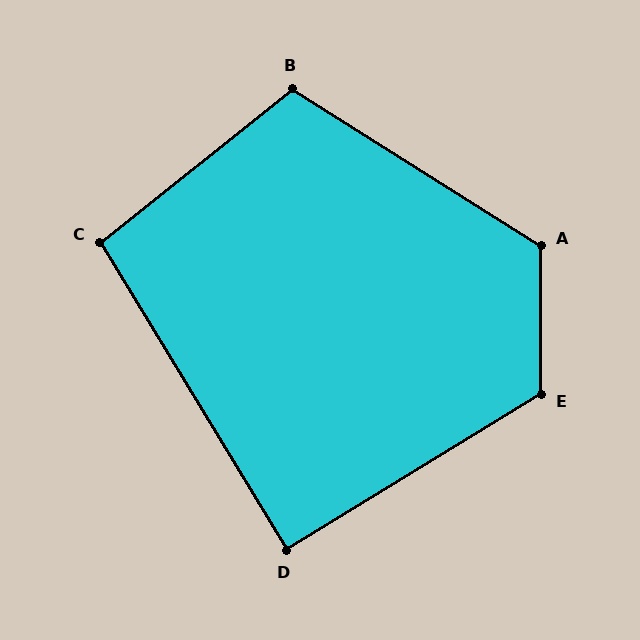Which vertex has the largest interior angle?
A, at approximately 122 degrees.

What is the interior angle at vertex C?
Approximately 97 degrees (obtuse).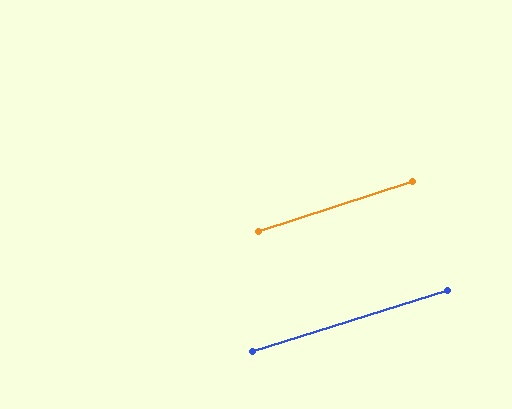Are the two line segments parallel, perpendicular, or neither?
Parallel — their directions differ by only 0.8°.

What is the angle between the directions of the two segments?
Approximately 1 degree.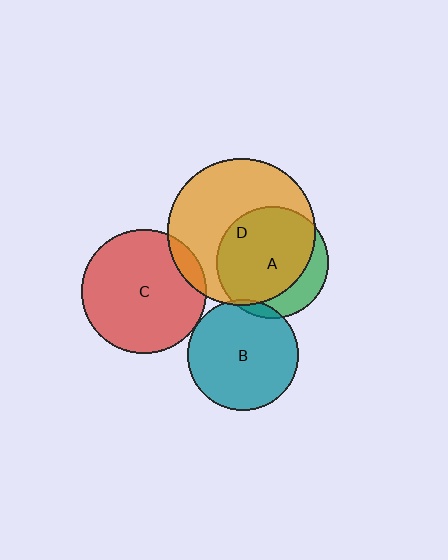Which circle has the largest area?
Circle D (orange).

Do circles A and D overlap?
Yes.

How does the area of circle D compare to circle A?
Approximately 1.7 times.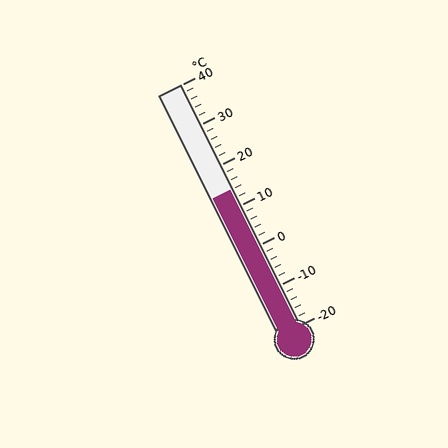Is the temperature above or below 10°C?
The temperature is above 10°C.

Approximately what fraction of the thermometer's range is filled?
The thermometer is filled to approximately 55% of its range.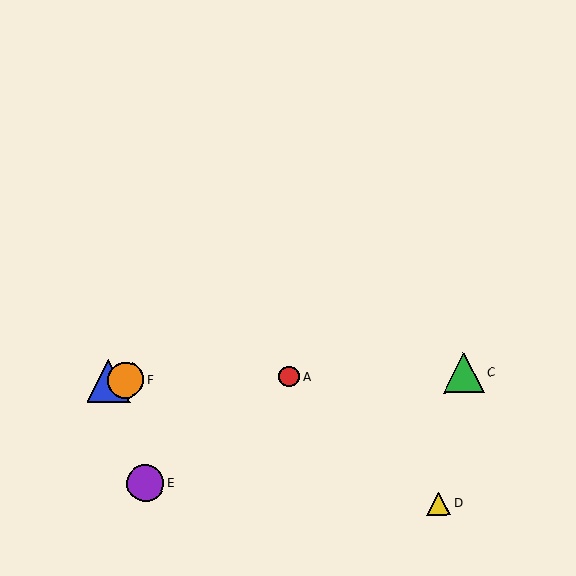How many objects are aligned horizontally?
4 objects (A, B, C, F) are aligned horizontally.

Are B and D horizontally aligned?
No, B is at y≈381 and D is at y≈504.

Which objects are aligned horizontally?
Objects A, B, C, F are aligned horizontally.